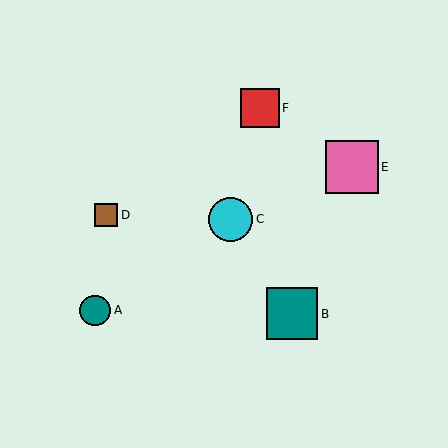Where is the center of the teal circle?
The center of the teal circle is at (95, 310).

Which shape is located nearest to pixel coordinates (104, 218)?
The brown square (labeled D) at (106, 215) is nearest to that location.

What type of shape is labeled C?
Shape C is a cyan circle.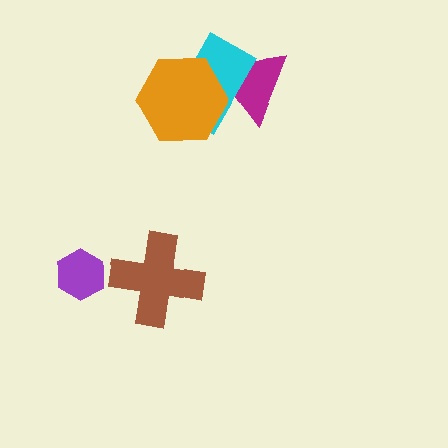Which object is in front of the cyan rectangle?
The orange hexagon is in front of the cyan rectangle.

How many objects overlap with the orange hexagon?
2 objects overlap with the orange hexagon.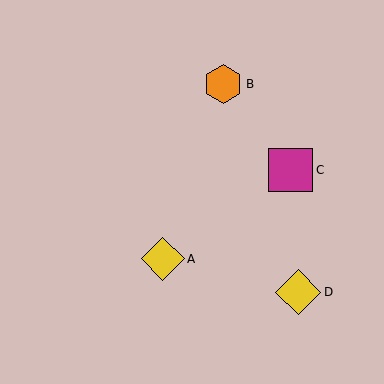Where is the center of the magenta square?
The center of the magenta square is at (291, 170).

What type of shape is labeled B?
Shape B is an orange hexagon.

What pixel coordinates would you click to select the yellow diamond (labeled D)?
Click at (298, 292) to select the yellow diamond D.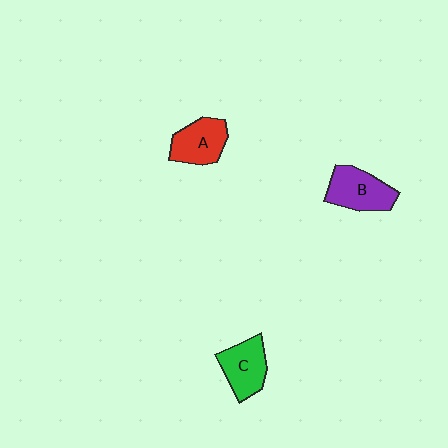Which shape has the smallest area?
Shape A (red).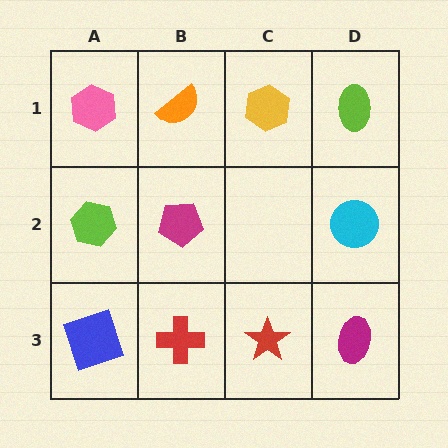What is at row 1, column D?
A lime ellipse.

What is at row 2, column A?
A lime hexagon.